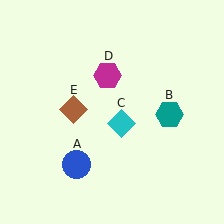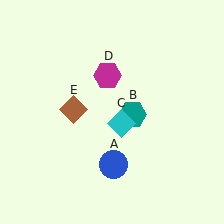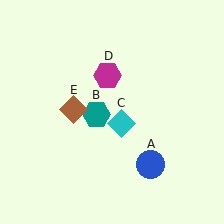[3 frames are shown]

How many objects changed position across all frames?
2 objects changed position: blue circle (object A), teal hexagon (object B).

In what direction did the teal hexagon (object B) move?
The teal hexagon (object B) moved left.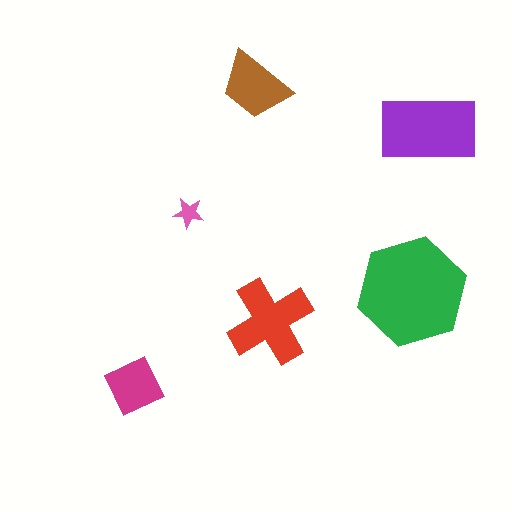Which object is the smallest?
The pink star.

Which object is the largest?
The green hexagon.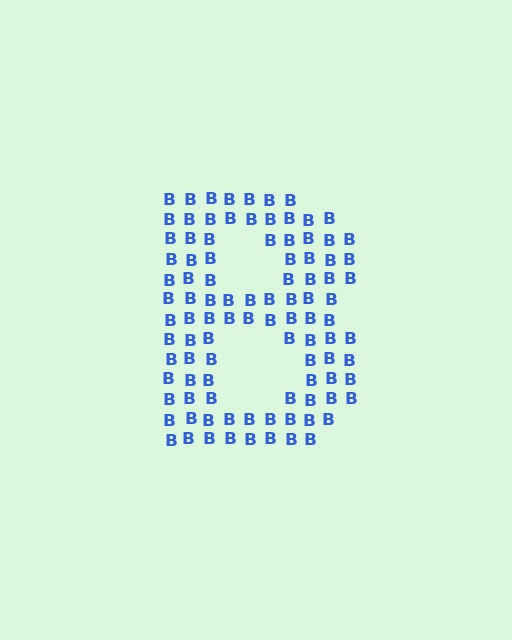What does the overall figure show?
The overall figure shows the letter B.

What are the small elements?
The small elements are letter B's.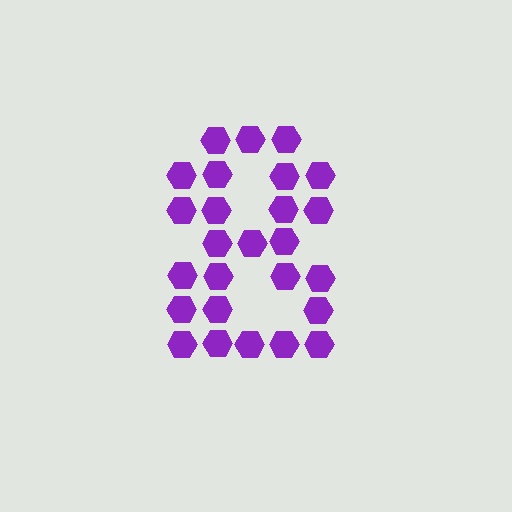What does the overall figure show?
The overall figure shows the digit 8.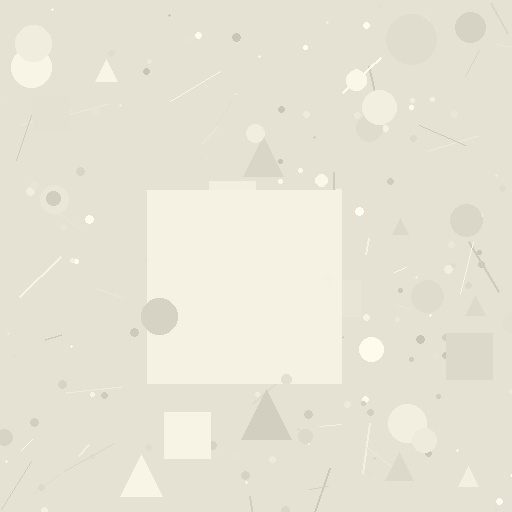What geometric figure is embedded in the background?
A square is embedded in the background.